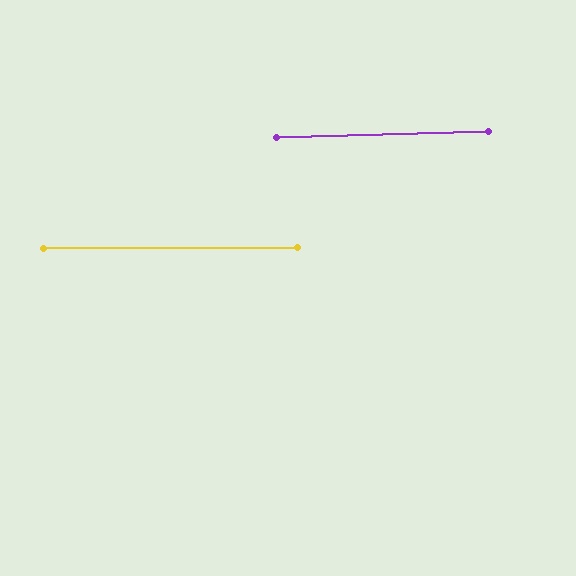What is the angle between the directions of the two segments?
Approximately 1 degree.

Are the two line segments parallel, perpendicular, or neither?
Parallel — their directions differ by only 1.5°.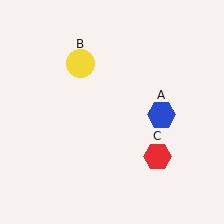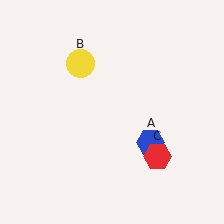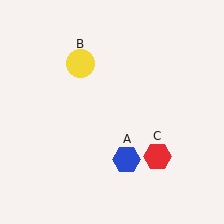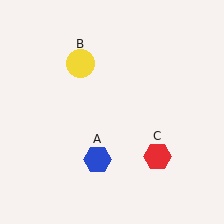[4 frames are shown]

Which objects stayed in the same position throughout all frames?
Yellow circle (object B) and red hexagon (object C) remained stationary.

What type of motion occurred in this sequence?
The blue hexagon (object A) rotated clockwise around the center of the scene.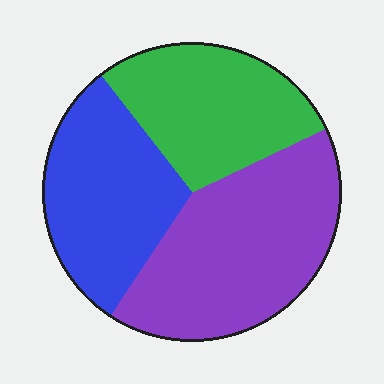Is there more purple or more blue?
Purple.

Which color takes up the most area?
Purple, at roughly 40%.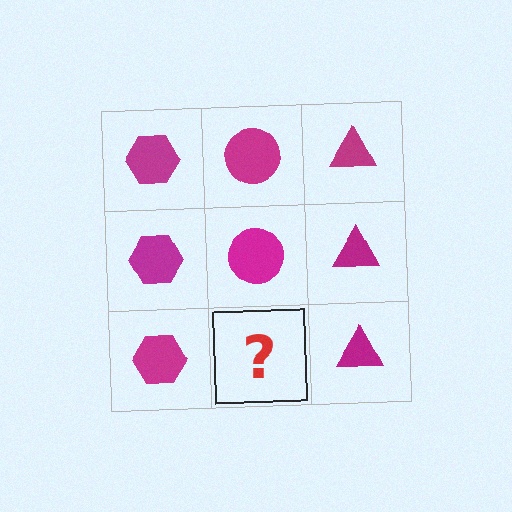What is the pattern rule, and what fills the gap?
The rule is that each column has a consistent shape. The gap should be filled with a magenta circle.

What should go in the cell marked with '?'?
The missing cell should contain a magenta circle.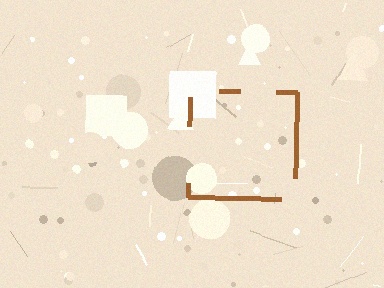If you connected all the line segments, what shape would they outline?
They would outline a square.